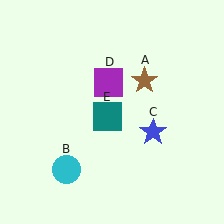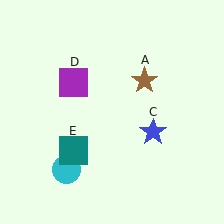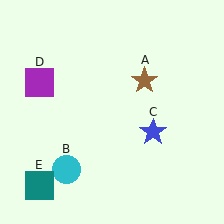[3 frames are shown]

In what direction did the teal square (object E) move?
The teal square (object E) moved down and to the left.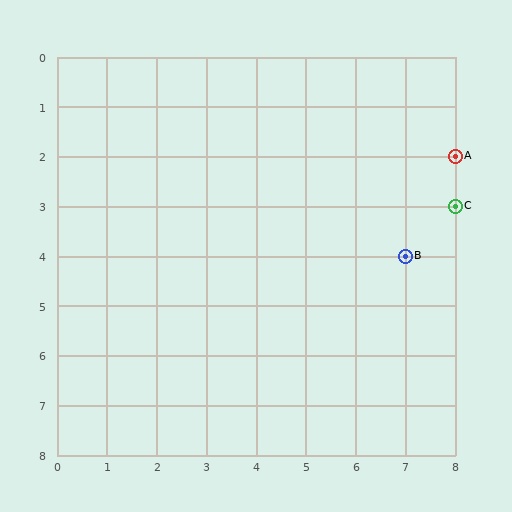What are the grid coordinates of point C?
Point C is at grid coordinates (8, 3).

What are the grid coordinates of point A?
Point A is at grid coordinates (8, 2).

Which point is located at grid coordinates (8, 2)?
Point A is at (8, 2).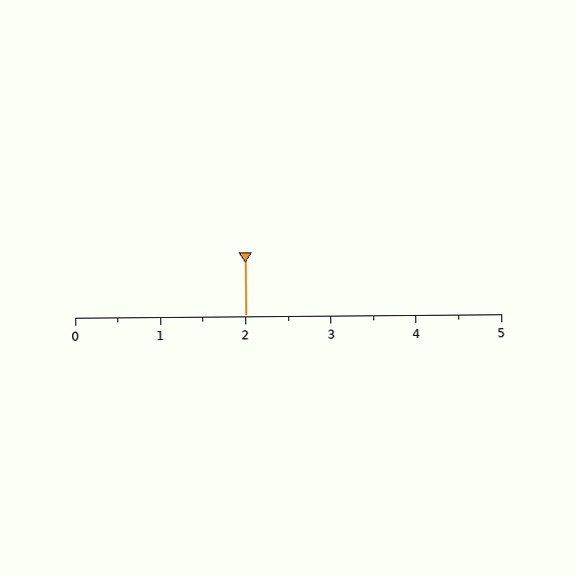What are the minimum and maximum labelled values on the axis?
The axis runs from 0 to 5.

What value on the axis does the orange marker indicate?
The marker indicates approximately 2.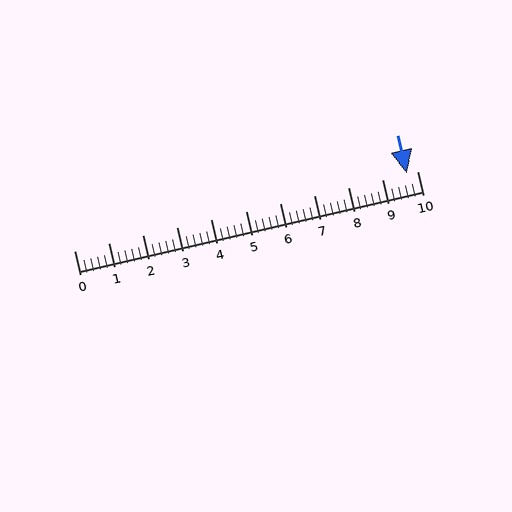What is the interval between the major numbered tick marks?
The major tick marks are spaced 1 units apart.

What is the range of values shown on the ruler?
The ruler shows values from 0 to 10.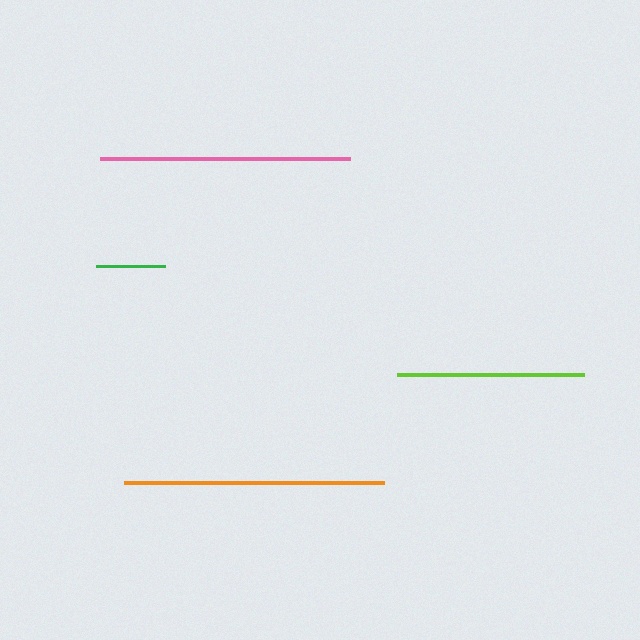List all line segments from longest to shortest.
From longest to shortest: orange, pink, lime, green.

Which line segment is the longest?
The orange line is the longest at approximately 260 pixels.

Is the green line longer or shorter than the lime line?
The lime line is longer than the green line.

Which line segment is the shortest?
The green line is the shortest at approximately 69 pixels.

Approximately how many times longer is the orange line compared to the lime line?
The orange line is approximately 1.4 times the length of the lime line.